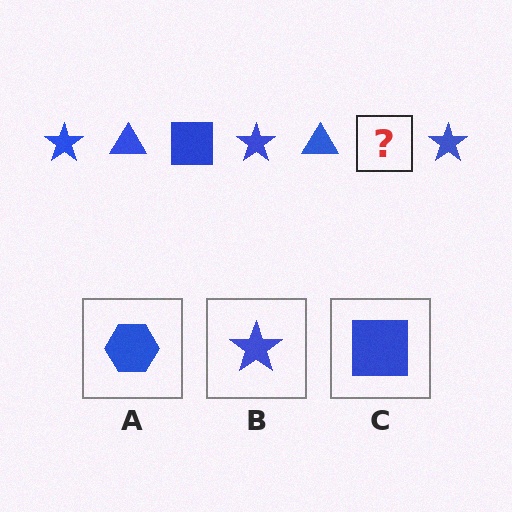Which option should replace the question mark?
Option C.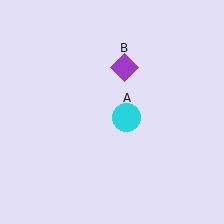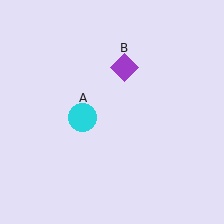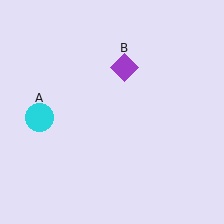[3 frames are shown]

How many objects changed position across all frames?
1 object changed position: cyan circle (object A).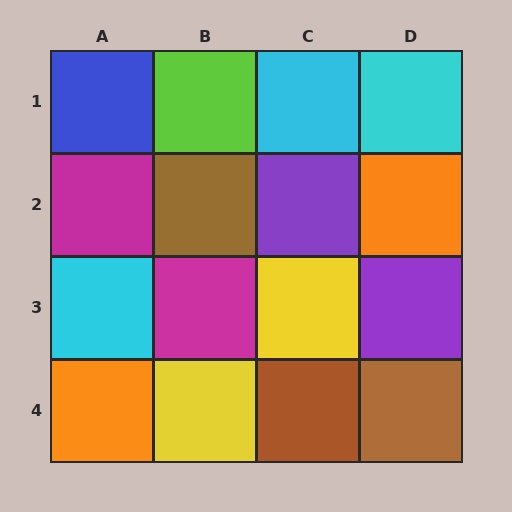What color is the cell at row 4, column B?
Yellow.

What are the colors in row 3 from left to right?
Cyan, magenta, yellow, purple.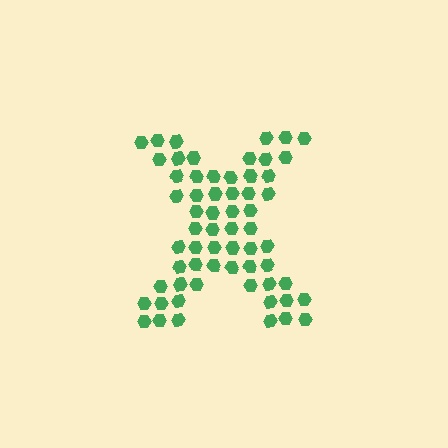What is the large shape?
The large shape is the letter X.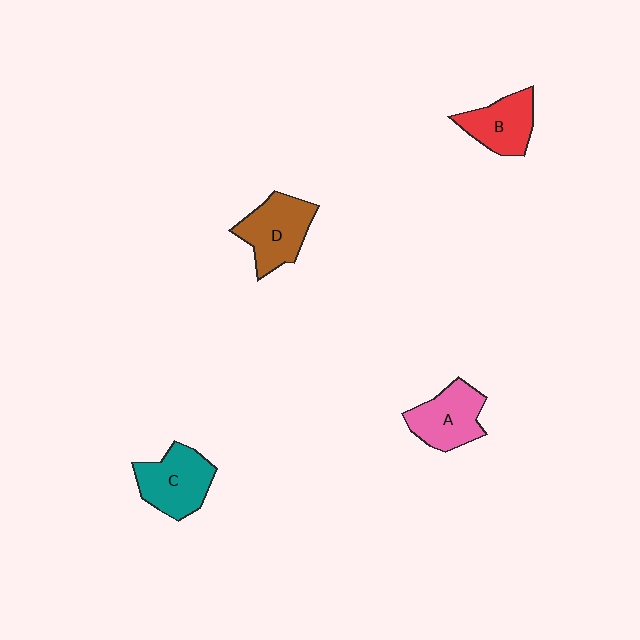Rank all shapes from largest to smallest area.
From largest to smallest: C (teal), D (brown), A (pink), B (red).